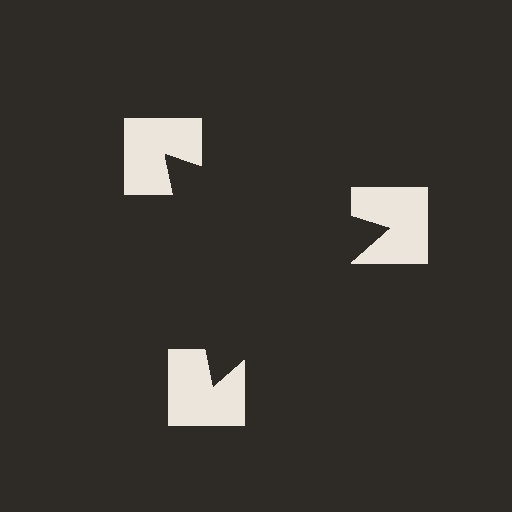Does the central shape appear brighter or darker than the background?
It typically appears slightly darker than the background, even though no actual brightness change is drawn.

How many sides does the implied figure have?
3 sides.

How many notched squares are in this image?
There are 3 — one at each vertex of the illusory triangle.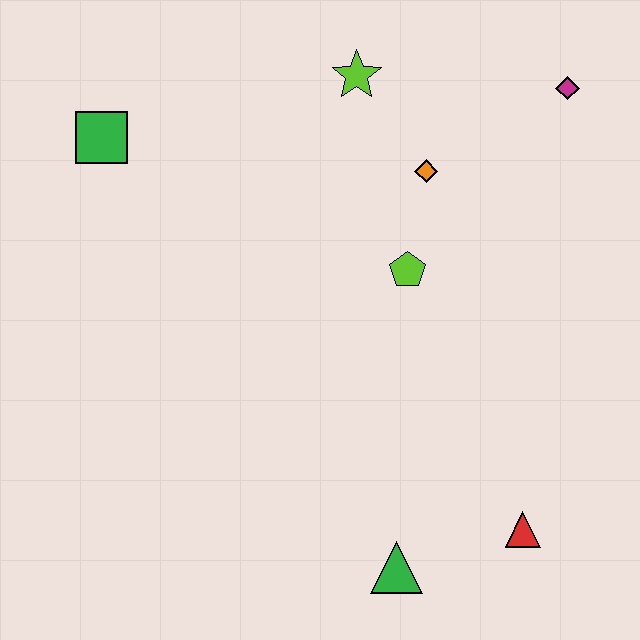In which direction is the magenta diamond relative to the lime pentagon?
The magenta diamond is above the lime pentagon.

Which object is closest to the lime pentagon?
The orange diamond is closest to the lime pentagon.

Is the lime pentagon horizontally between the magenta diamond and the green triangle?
Yes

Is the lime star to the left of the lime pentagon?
Yes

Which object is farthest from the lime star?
The green triangle is farthest from the lime star.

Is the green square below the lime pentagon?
No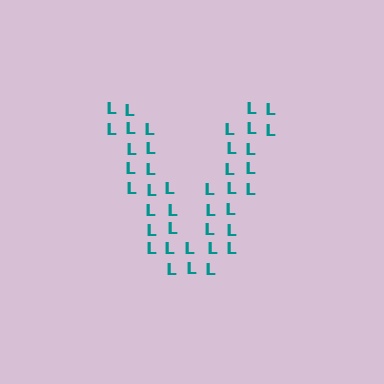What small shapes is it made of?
It is made of small letter L's.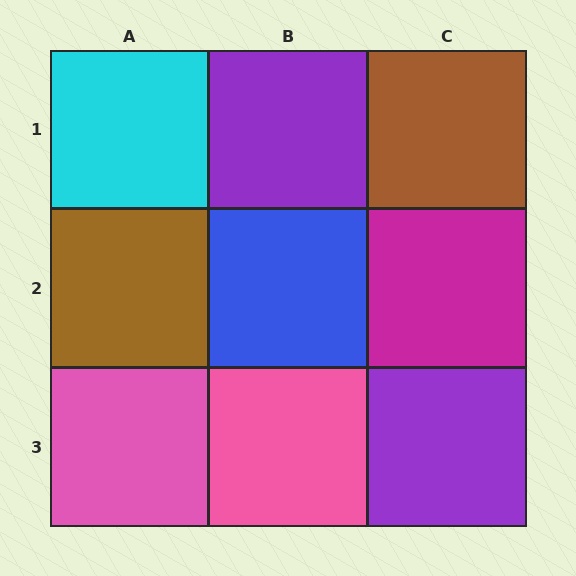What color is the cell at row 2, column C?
Magenta.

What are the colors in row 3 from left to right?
Pink, pink, purple.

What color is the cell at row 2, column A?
Brown.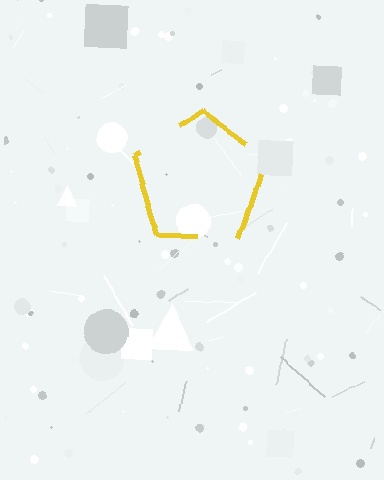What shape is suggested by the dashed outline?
The dashed outline suggests a pentagon.